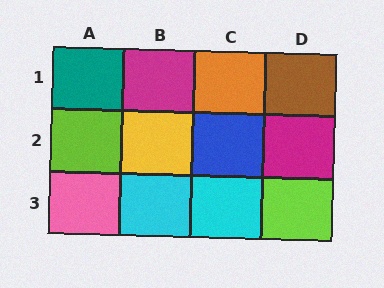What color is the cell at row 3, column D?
Lime.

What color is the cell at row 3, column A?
Pink.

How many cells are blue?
1 cell is blue.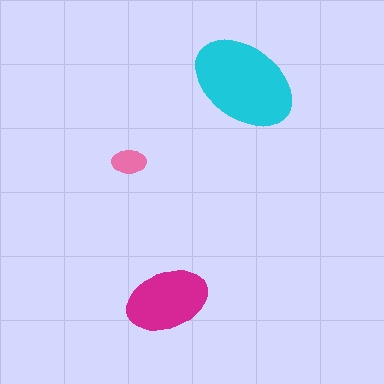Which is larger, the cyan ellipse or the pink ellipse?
The cyan one.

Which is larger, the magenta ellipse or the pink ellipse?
The magenta one.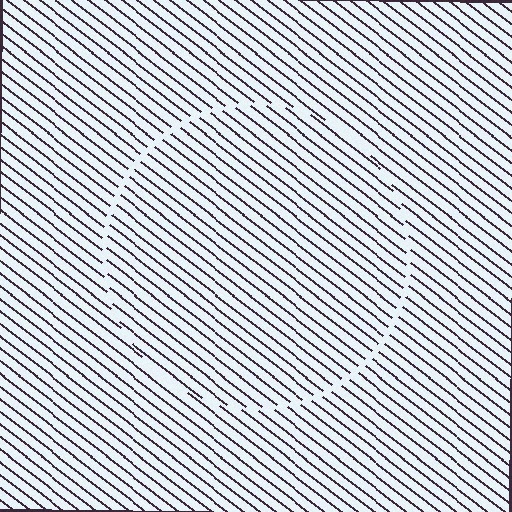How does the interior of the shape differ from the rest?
The interior of the shape contains the same grating, shifted by half a period — the contour is defined by the phase discontinuity where line-ends from the inner and outer gratings abut.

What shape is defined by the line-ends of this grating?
An illusory circle. The interior of the shape contains the same grating, shifted by half a period — the contour is defined by the phase discontinuity where line-ends from the inner and outer gratings abut.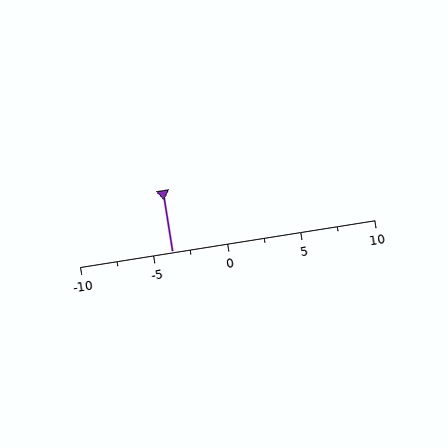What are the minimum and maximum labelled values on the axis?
The axis runs from -10 to 10.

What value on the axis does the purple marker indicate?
The marker indicates approximately -3.8.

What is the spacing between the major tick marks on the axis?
The major ticks are spaced 5 apart.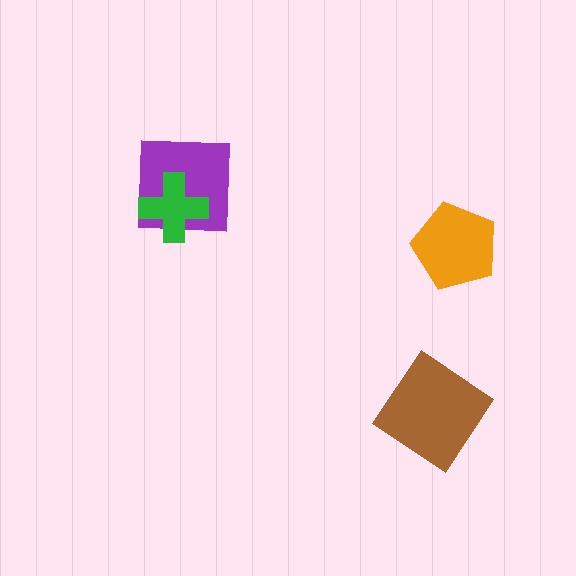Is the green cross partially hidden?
No, no other shape covers it.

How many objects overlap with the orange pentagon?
0 objects overlap with the orange pentagon.